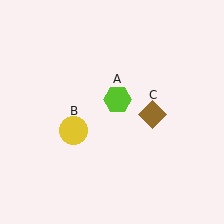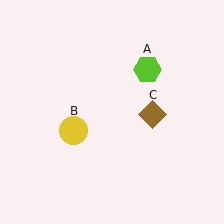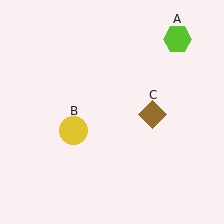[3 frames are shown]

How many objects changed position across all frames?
1 object changed position: lime hexagon (object A).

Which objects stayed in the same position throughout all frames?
Yellow circle (object B) and brown diamond (object C) remained stationary.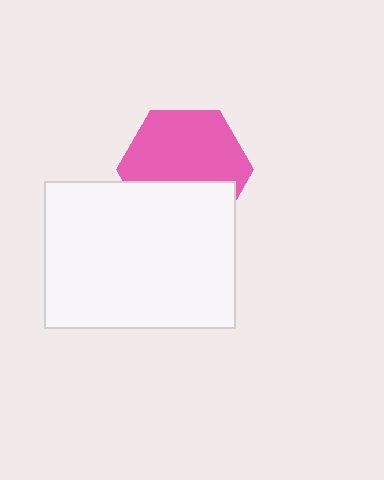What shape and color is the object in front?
The object in front is a white rectangle.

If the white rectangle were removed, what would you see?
You would see the complete pink hexagon.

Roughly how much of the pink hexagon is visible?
About half of it is visible (roughly 63%).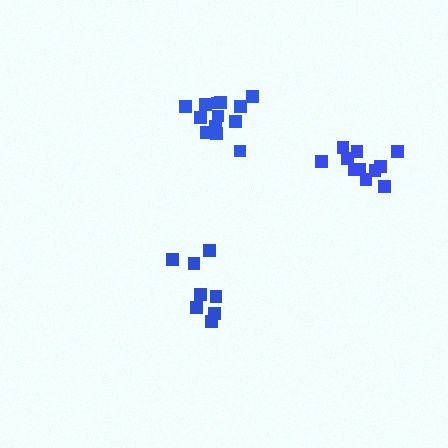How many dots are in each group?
Group 1: 11 dots, Group 2: 9 dots, Group 3: 14 dots (34 total).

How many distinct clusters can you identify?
There are 3 distinct clusters.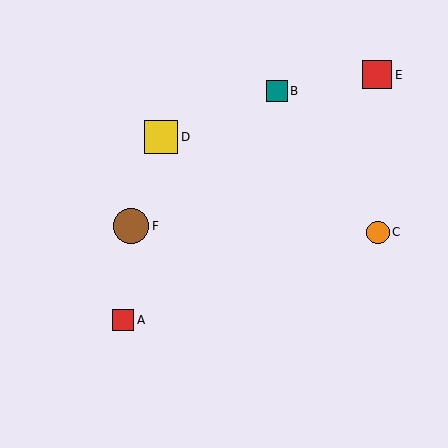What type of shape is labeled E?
Shape E is a red square.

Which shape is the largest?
The brown circle (labeled F) is the largest.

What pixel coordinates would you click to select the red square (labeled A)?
Click at (123, 320) to select the red square A.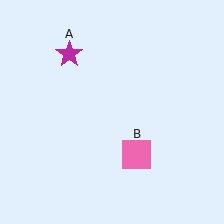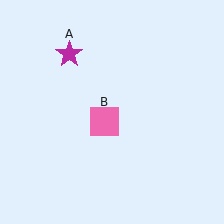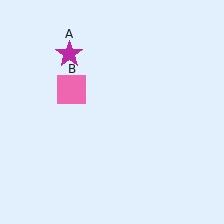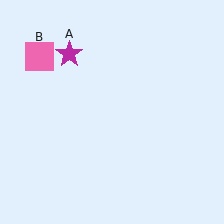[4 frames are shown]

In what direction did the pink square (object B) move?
The pink square (object B) moved up and to the left.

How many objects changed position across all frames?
1 object changed position: pink square (object B).